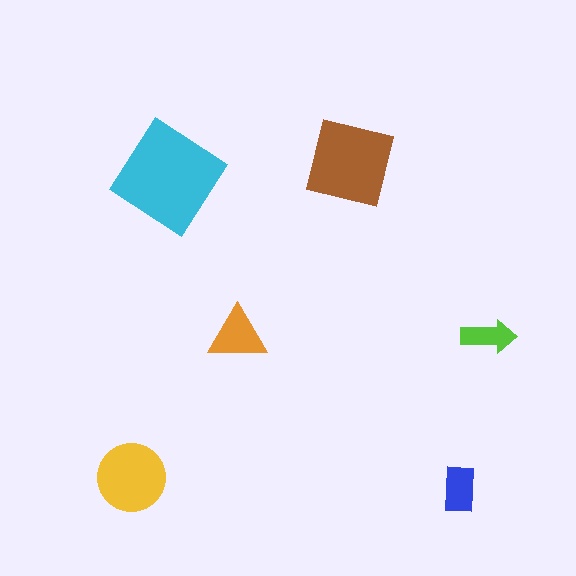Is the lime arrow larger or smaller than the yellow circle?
Smaller.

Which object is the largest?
The cyan diamond.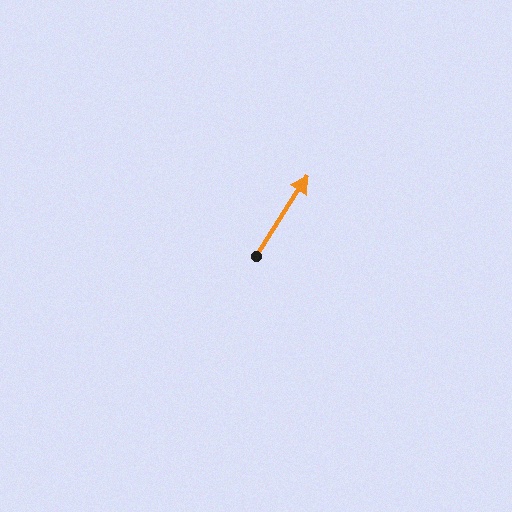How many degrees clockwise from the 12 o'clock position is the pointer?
Approximately 33 degrees.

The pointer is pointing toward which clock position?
Roughly 1 o'clock.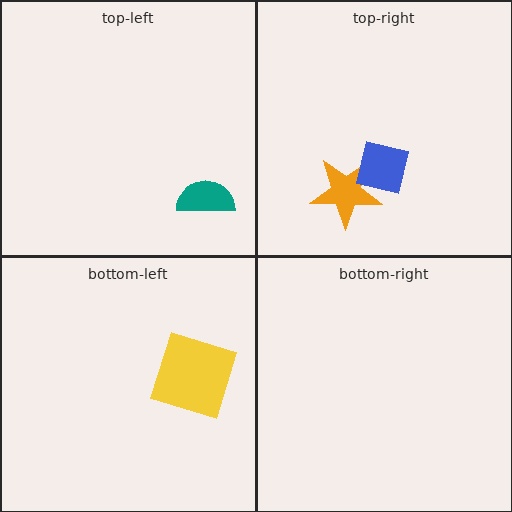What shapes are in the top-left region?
The teal semicircle.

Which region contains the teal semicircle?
The top-left region.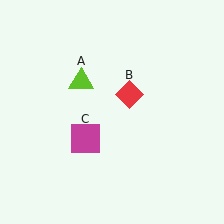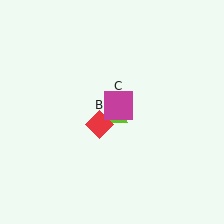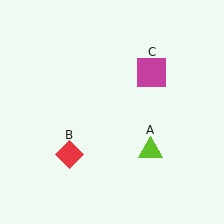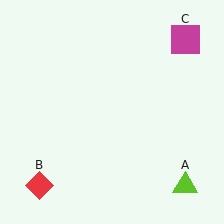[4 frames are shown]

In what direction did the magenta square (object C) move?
The magenta square (object C) moved up and to the right.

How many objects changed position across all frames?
3 objects changed position: lime triangle (object A), red diamond (object B), magenta square (object C).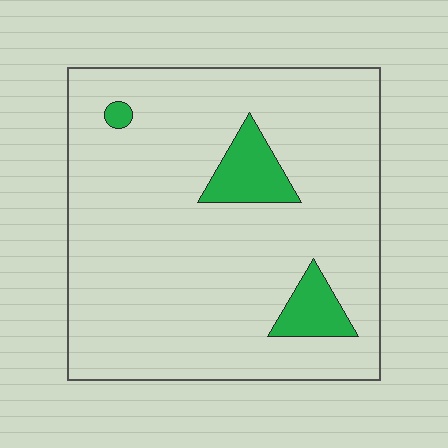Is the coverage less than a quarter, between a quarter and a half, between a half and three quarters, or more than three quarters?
Less than a quarter.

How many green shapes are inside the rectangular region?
3.